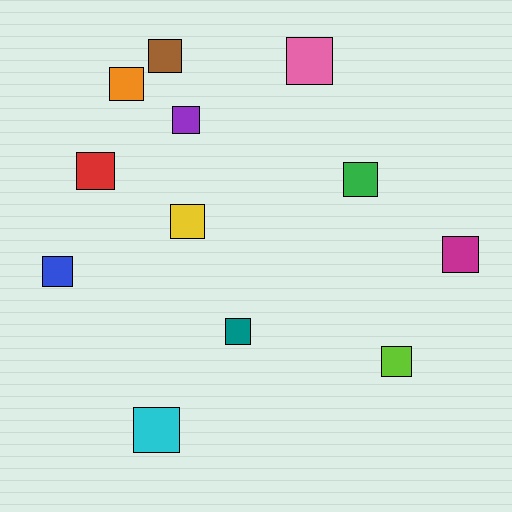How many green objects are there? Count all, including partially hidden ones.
There is 1 green object.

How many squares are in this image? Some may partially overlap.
There are 12 squares.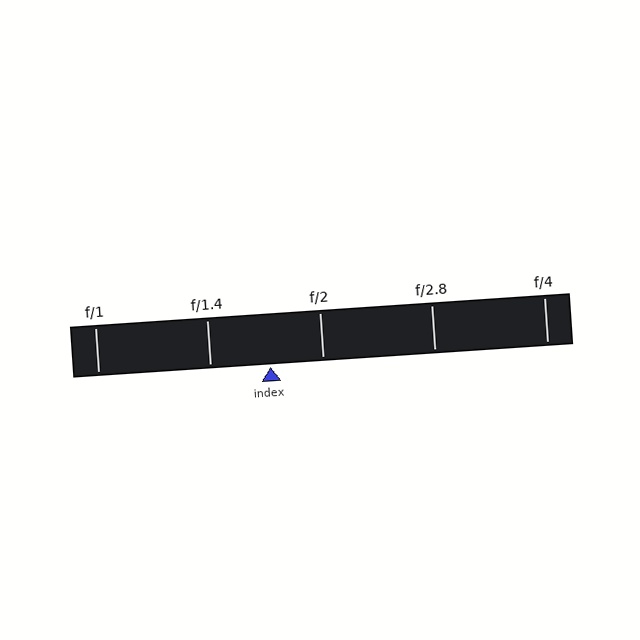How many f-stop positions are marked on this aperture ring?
There are 5 f-stop positions marked.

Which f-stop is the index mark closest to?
The index mark is closest to f/2.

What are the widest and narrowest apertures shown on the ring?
The widest aperture shown is f/1 and the narrowest is f/4.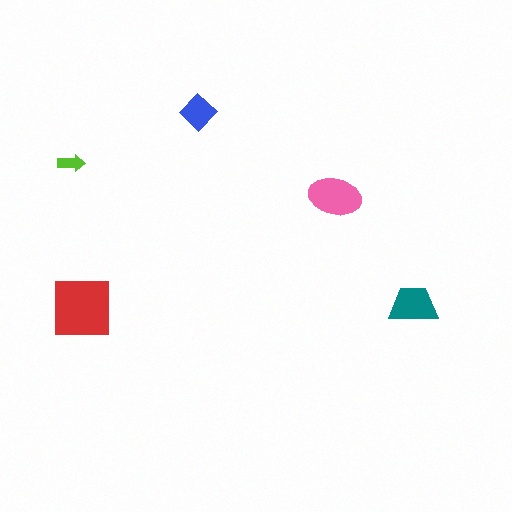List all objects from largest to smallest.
The red square, the pink ellipse, the teal trapezoid, the blue diamond, the lime arrow.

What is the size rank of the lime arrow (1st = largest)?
5th.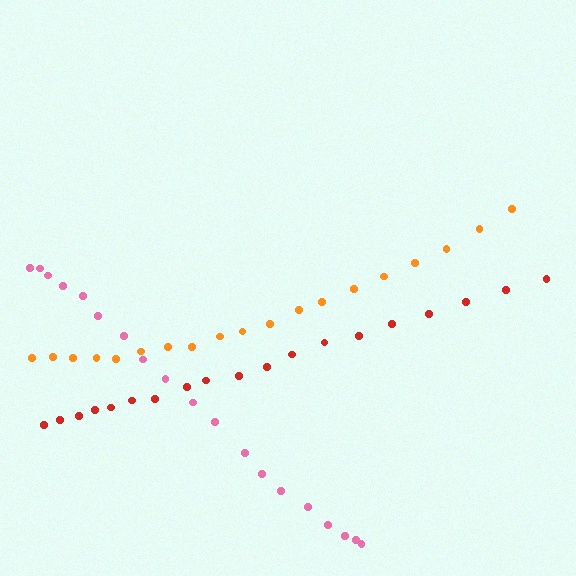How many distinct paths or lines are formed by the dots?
There are 3 distinct paths.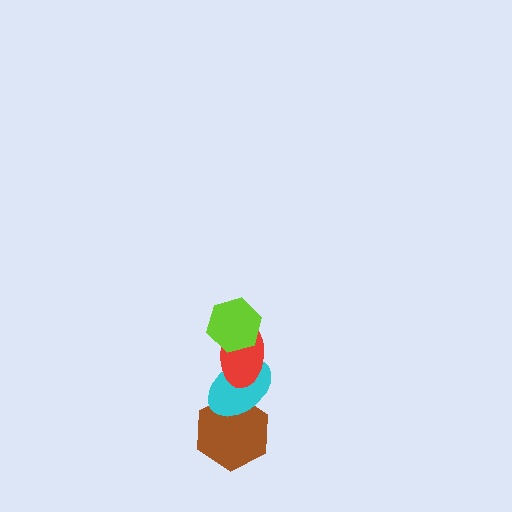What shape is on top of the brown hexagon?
The cyan ellipse is on top of the brown hexagon.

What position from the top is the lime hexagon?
The lime hexagon is 1st from the top.